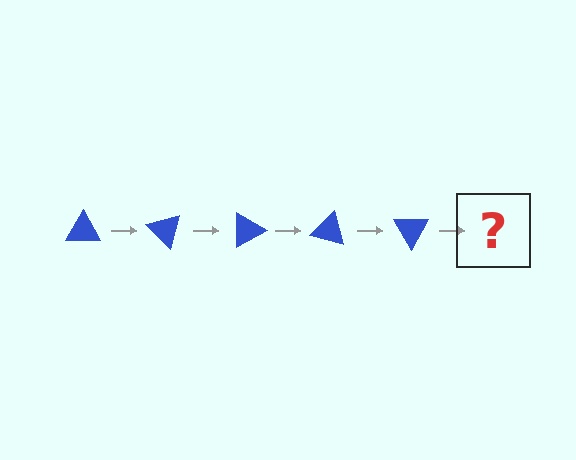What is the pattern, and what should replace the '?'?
The pattern is that the triangle rotates 45 degrees each step. The '?' should be a blue triangle rotated 225 degrees.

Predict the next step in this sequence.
The next step is a blue triangle rotated 225 degrees.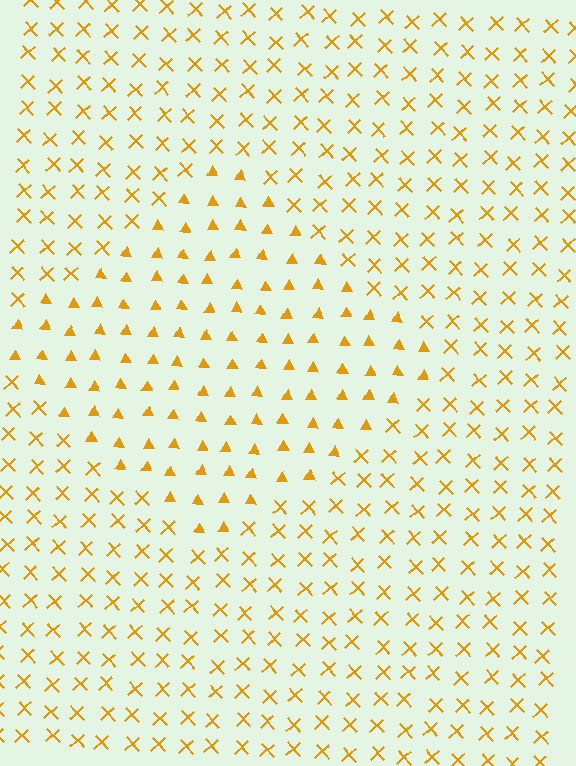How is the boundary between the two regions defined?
The boundary is defined by a change in element shape: triangles inside vs. X marks outside. All elements share the same color and spacing.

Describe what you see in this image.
The image is filled with small orange elements arranged in a uniform grid. A diamond-shaped region contains triangles, while the surrounding area contains X marks. The boundary is defined purely by the change in element shape.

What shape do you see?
I see a diamond.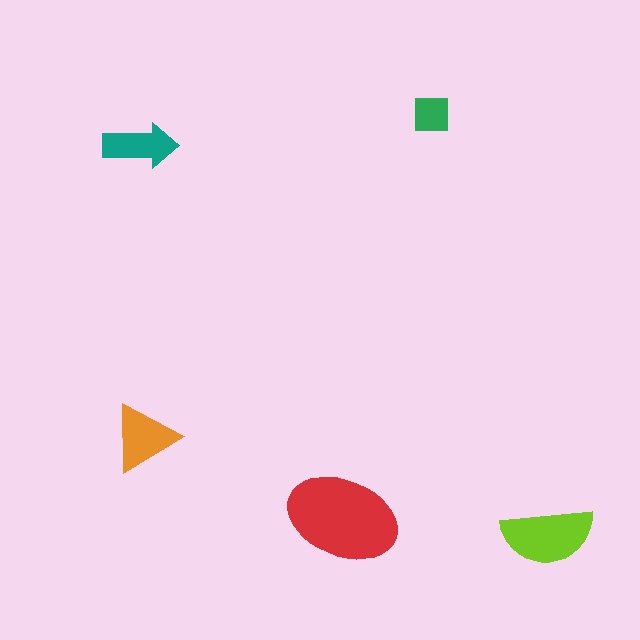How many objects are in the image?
There are 5 objects in the image.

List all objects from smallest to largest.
The green square, the teal arrow, the orange triangle, the lime semicircle, the red ellipse.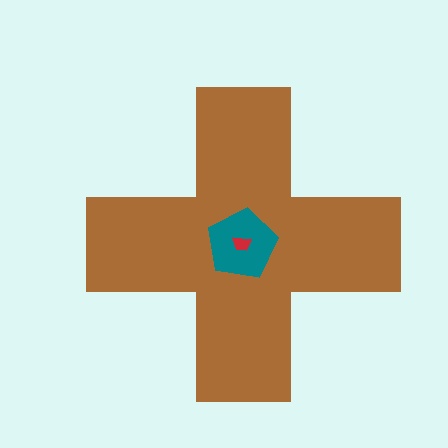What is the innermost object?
The red trapezoid.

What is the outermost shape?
The brown cross.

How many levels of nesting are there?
3.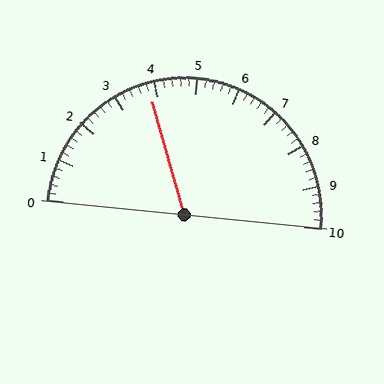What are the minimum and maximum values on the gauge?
The gauge ranges from 0 to 10.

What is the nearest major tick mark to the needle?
The nearest major tick mark is 4.